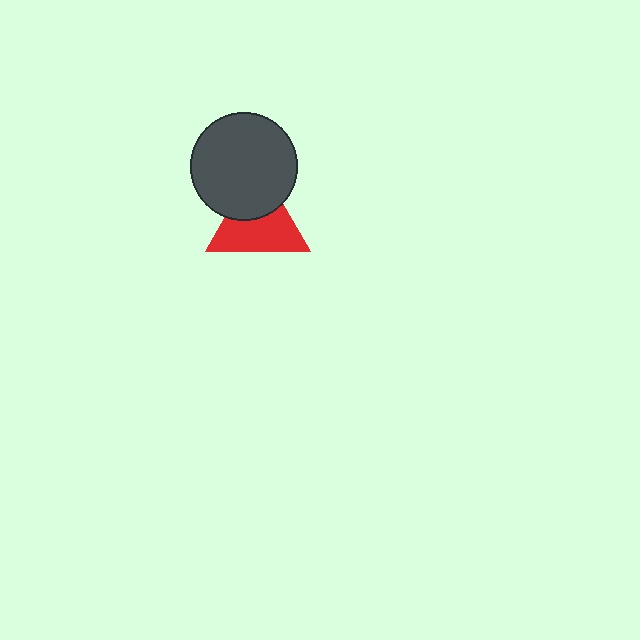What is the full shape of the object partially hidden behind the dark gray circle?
The partially hidden object is a red triangle.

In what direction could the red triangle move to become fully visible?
The red triangle could move down. That would shift it out from behind the dark gray circle entirely.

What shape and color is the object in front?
The object in front is a dark gray circle.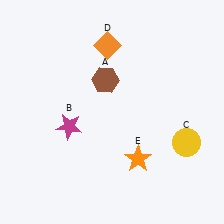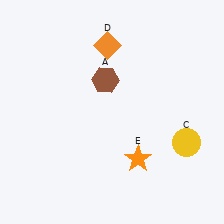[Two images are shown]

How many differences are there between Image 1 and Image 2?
There is 1 difference between the two images.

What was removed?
The magenta star (B) was removed in Image 2.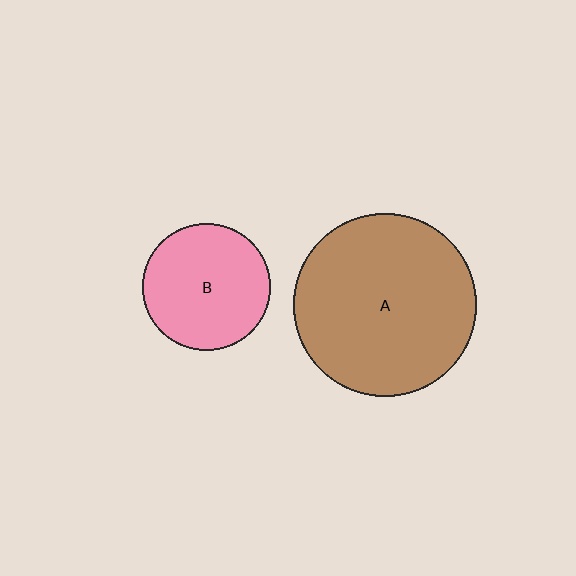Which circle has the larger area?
Circle A (brown).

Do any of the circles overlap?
No, none of the circles overlap.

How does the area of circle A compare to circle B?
Approximately 2.0 times.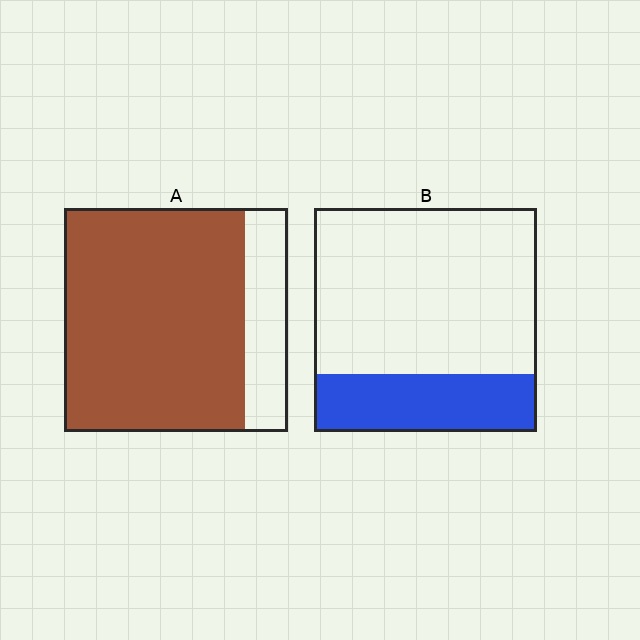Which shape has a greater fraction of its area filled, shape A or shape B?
Shape A.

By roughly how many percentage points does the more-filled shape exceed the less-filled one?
By roughly 55 percentage points (A over B).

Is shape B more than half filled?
No.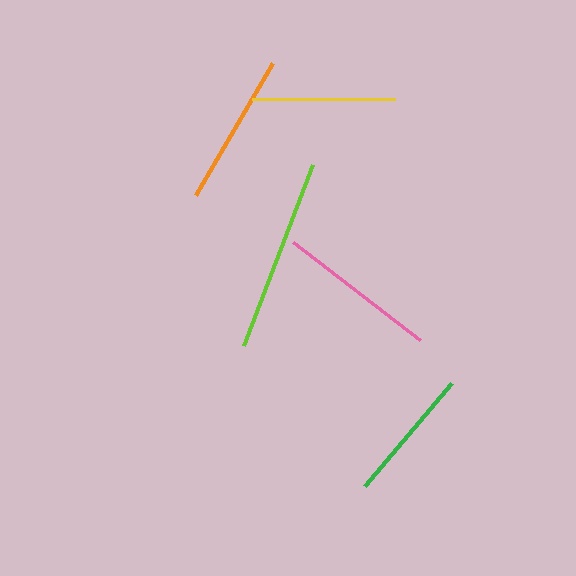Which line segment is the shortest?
The green line is the shortest at approximately 135 pixels.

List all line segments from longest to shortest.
From longest to shortest: lime, pink, orange, yellow, green.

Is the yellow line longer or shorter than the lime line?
The lime line is longer than the yellow line.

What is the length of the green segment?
The green segment is approximately 135 pixels long.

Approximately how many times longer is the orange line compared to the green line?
The orange line is approximately 1.1 times the length of the green line.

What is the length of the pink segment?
The pink segment is approximately 160 pixels long.